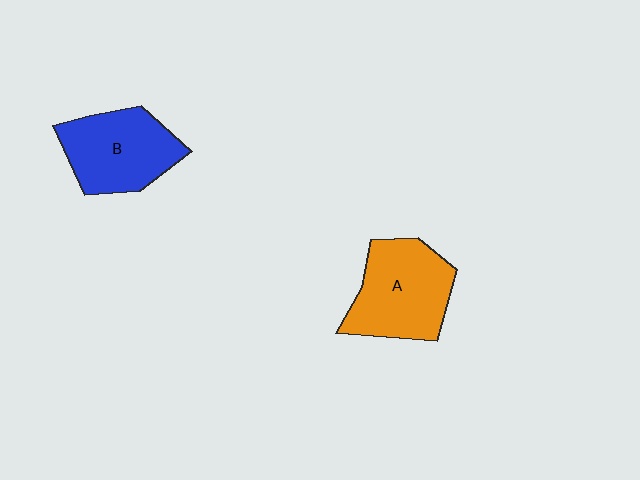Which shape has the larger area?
Shape A (orange).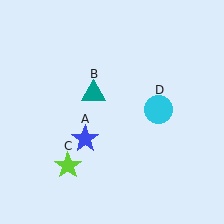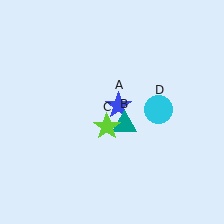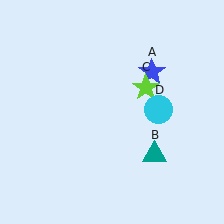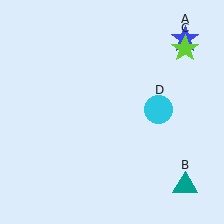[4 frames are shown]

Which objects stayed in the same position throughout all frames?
Cyan circle (object D) remained stationary.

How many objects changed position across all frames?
3 objects changed position: blue star (object A), teal triangle (object B), lime star (object C).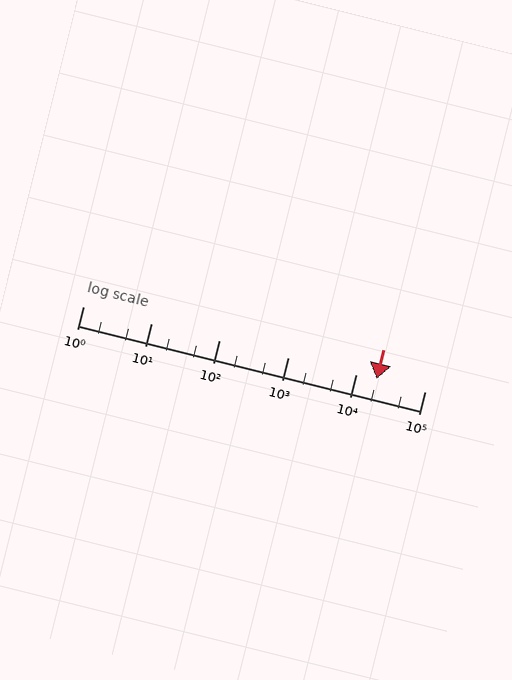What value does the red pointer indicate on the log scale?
The pointer indicates approximately 20000.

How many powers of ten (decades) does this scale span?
The scale spans 5 decades, from 1 to 100000.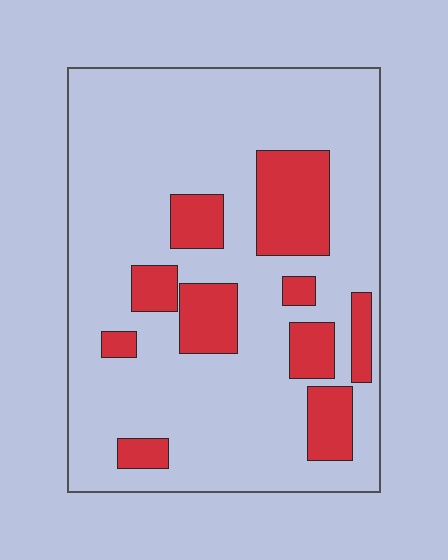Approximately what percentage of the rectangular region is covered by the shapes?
Approximately 20%.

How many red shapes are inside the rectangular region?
10.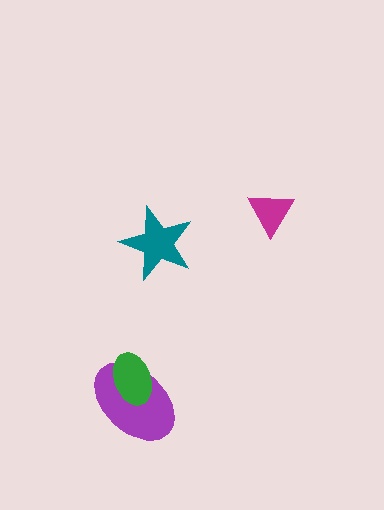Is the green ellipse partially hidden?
No, no other shape covers it.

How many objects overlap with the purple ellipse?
1 object overlaps with the purple ellipse.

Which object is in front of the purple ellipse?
The green ellipse is in front of the purple ellipse.